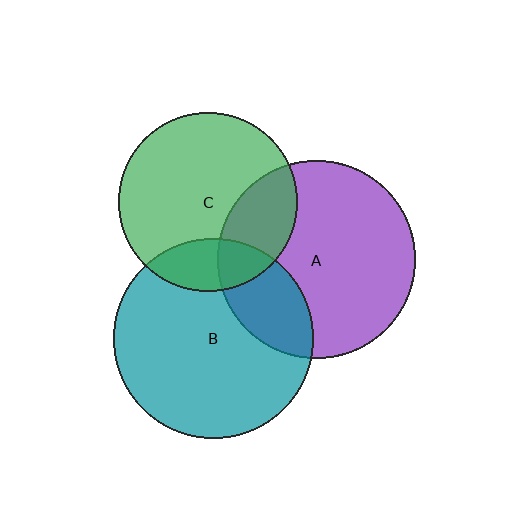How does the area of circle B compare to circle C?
Approximately 1.2 times.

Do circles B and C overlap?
Yes.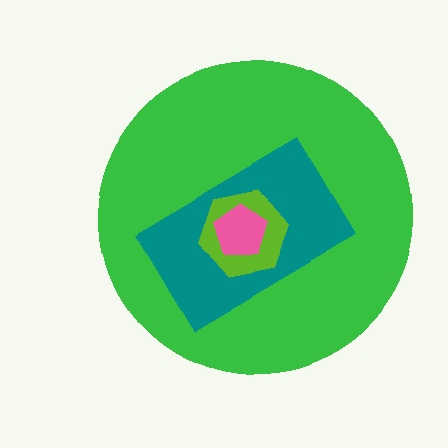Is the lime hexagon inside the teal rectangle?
Yes.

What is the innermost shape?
The pink pentagon.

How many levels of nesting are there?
4.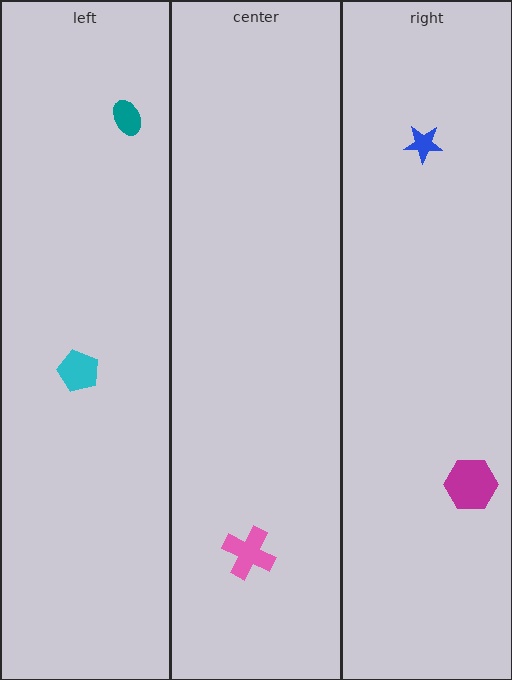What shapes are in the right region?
The magenta hexagon, the blue star.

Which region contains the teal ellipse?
The left region.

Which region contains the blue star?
The right region.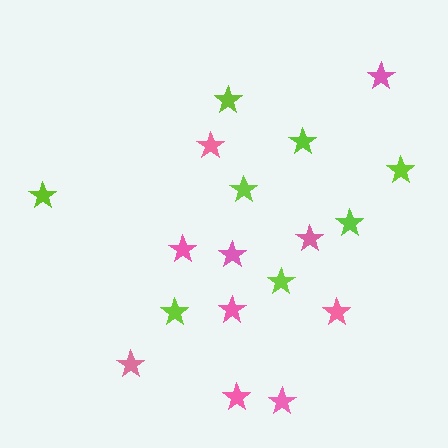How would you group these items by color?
There are 2 groups: one group of pink stars (10) and one group of lime stars (8).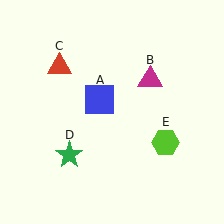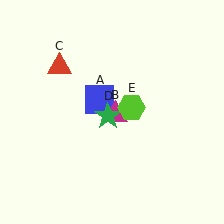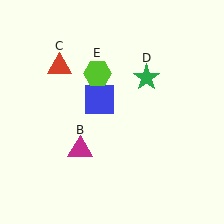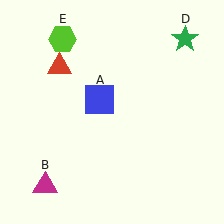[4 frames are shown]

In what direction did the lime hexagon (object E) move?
The lime hexagon (object E) moved up and to the left.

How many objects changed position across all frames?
3 objects changed position: magenta triangle (object B), green star (object D), lime hexagon (object E).